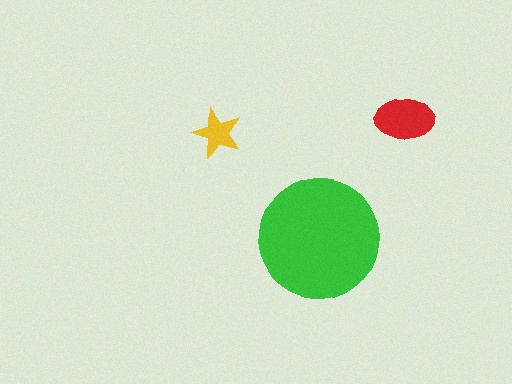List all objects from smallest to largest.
The yellow star, the red ellipse, the green circle.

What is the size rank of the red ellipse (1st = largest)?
2nd.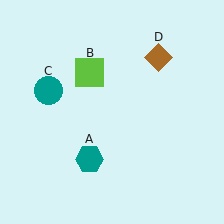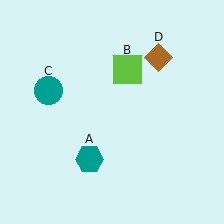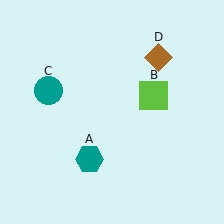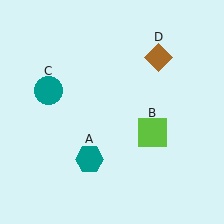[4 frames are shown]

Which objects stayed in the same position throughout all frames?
Teal hexagon (object A) and teal circle (object C) and brown diamond (object D) remained stationary.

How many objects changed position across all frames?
1 object changed position: lime square (object B).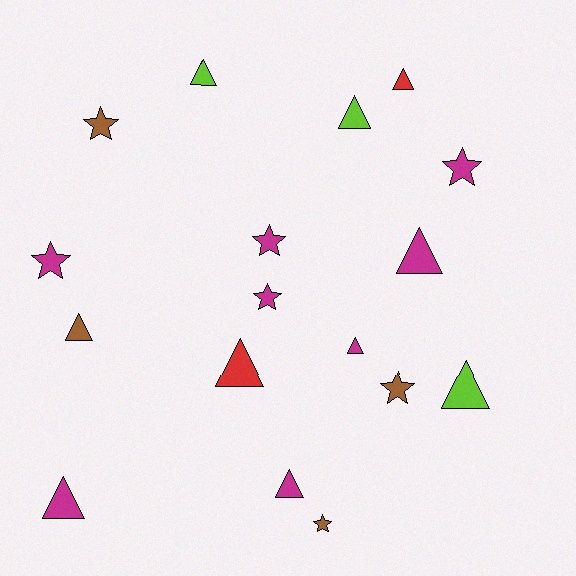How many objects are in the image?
There are 17 objects.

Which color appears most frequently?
Magenta, with 8 objects.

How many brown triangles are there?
There is 1 brown triangle.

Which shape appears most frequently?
Triangle, with 10 objects.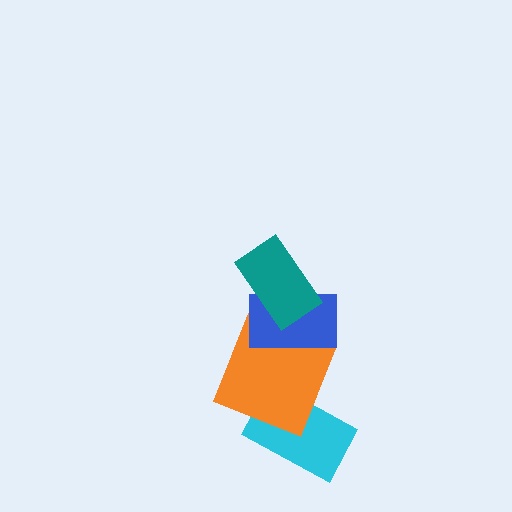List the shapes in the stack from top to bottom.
From top to bottom: the teal rectangle, the blue rectangle, the orange square, the cyan rectangle.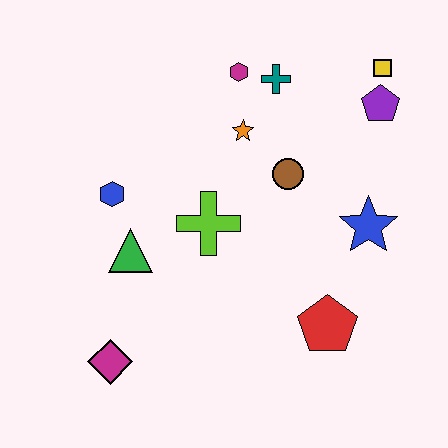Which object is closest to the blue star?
The brown circle is closest to the blue star.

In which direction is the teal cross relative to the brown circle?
The teal cross is above the brown circle.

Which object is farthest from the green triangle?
The yellow square is farthest from the green triangle.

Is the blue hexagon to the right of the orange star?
No